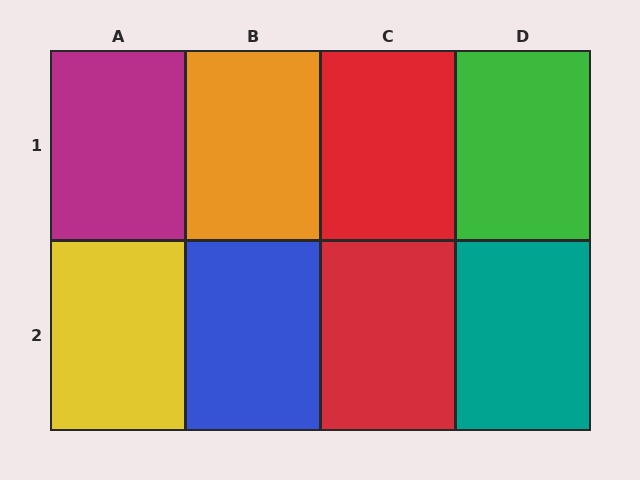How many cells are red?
2 cells are red.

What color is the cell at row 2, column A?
Yellow.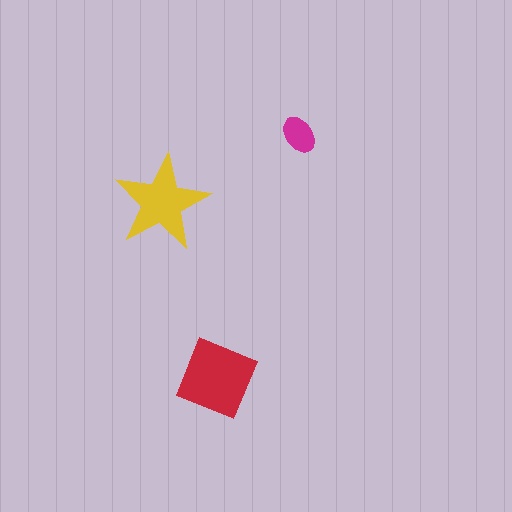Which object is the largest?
The red square.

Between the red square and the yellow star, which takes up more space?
The red square.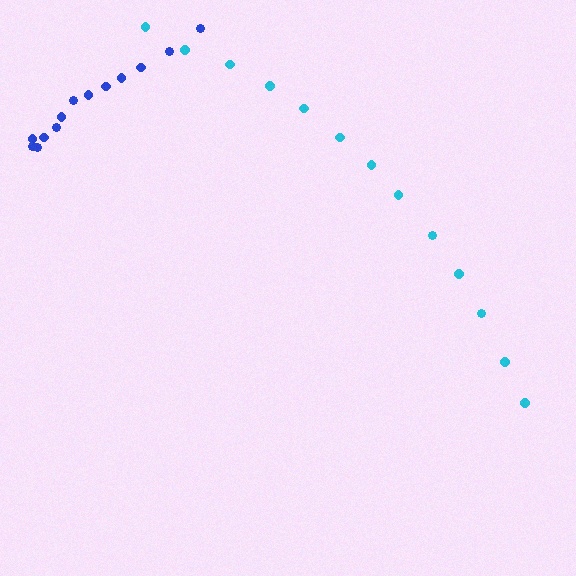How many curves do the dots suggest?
There are 2 distinct paths.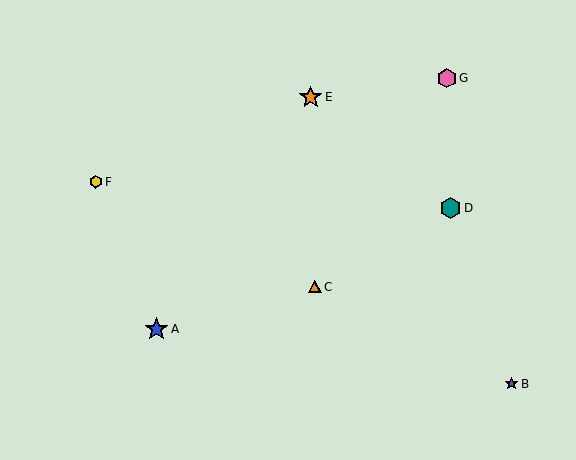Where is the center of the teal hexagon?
The center of the teal hexagon is at (450, 208).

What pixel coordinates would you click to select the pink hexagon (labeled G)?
Click at (447, 78) to select the pink hexagon G.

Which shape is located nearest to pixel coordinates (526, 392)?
The purple star (labeled B) at (512, 384) is nearest to that location.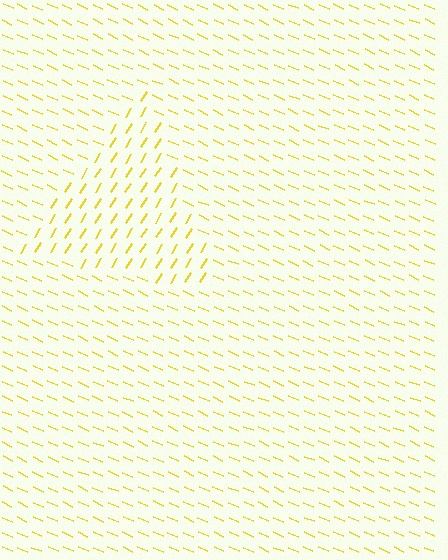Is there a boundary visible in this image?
Yes, there is a texture boundary formed by a change in line orientation.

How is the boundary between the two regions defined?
The boundary is defined purely by a change in line orientation (approximately 82 degrees difference). All lines are the same color and thickness.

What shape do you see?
I see a triangle.